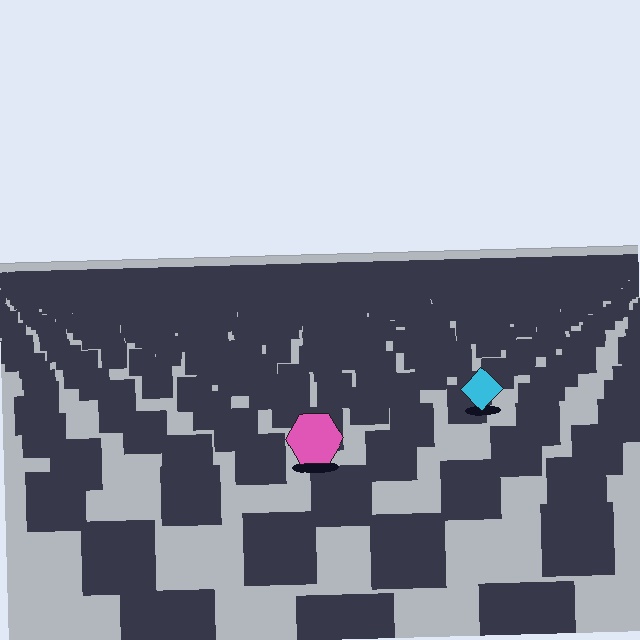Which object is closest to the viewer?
The pink hexagon is closest. The texture marks near it are larger and more spread out.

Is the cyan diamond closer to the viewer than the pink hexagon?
No. The pink hexagon is closer — you can tell from the texture gradient: the ground texture is coarser near it.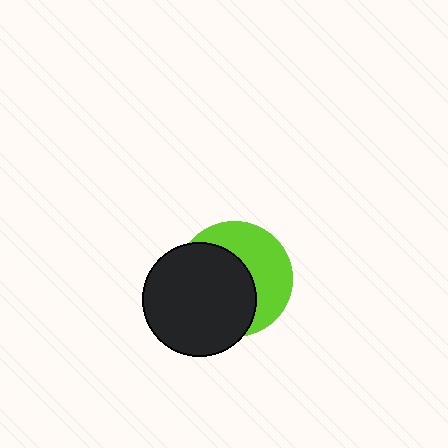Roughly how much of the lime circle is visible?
A small part of it is visible (roughly 44%).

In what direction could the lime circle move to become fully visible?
The lime circle could move toward the upper-right. That would shift it out from behind the black circle entirely.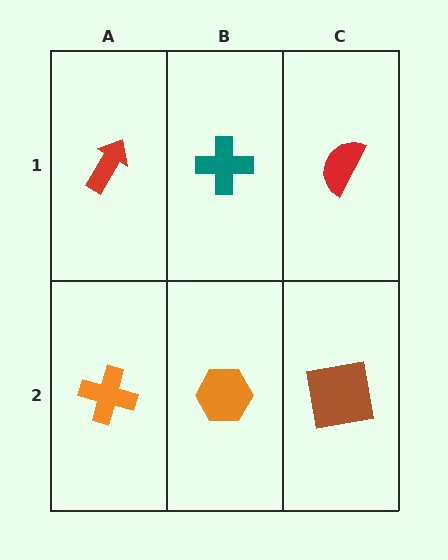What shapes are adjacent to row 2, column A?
A red arrow (row 1, column A), an orange hexagon (row 2, column B).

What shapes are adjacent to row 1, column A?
An orange cross (row 2, column A), a teal cross (row 1, column B).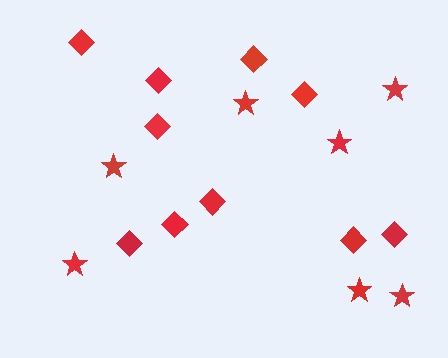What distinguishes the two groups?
There are 2 groups: one group of stars (7) and one group of diamonds (10).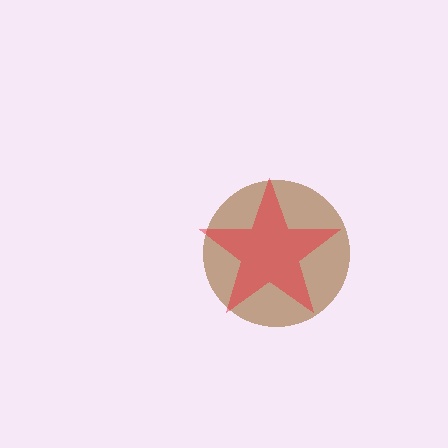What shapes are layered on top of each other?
The layered shapes are: a brown circle, a red star.